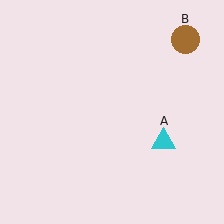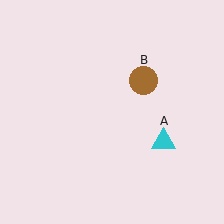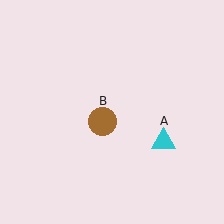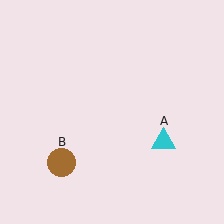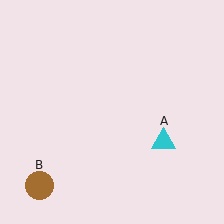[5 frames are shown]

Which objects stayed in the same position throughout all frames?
Cyan triangle (object A) remained stationary.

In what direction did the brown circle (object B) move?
The brown circle (object B) moved down and to the left.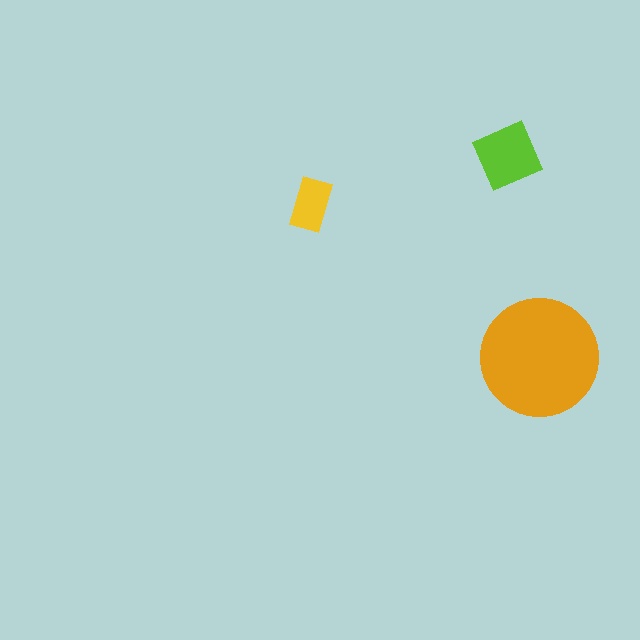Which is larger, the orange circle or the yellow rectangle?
The orange circle.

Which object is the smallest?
The yellow rectangle.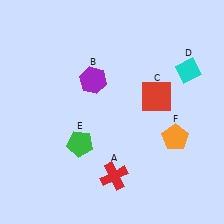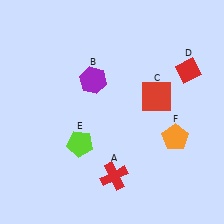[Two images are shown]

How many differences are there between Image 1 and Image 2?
There are 2 differences between the two images.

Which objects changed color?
D changed from cyan to red. E changed from green to lime.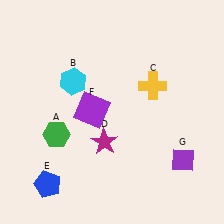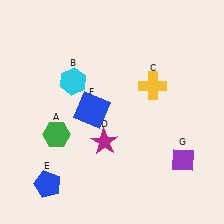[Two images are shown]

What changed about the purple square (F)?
In Image 1, F is purple. In Image 2, it changed to blue.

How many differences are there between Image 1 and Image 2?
There is 1 difference between the two images.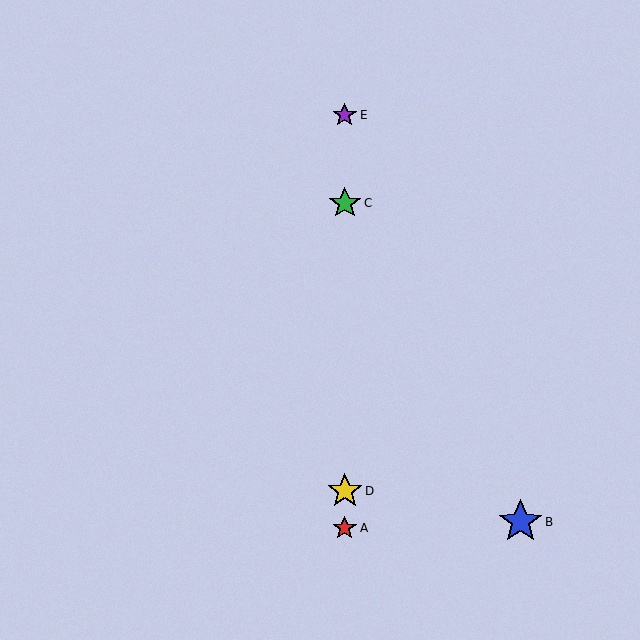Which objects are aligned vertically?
Objects A, C, D, E are aligned vertically.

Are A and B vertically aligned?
No, A is at x≈345 and B is at x≈520.